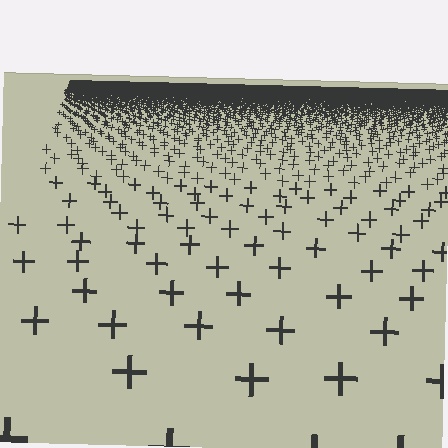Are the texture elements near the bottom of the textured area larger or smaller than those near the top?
Larger. Near the bottom, elements are closer to the viewer and appear at a bigger on-screen size.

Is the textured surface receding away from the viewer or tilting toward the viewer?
The surface is receding away from the viewer. Texture elements get smaller and denser toward the top.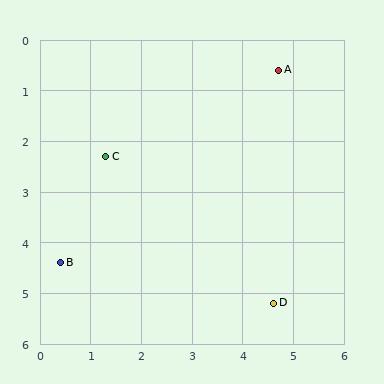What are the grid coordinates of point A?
Point A is at approximately (4.7, 0.6).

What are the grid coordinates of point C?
Point C is at approximately (1.3, 2.3).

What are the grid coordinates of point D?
Point D is at approximately (4.6, 5.2).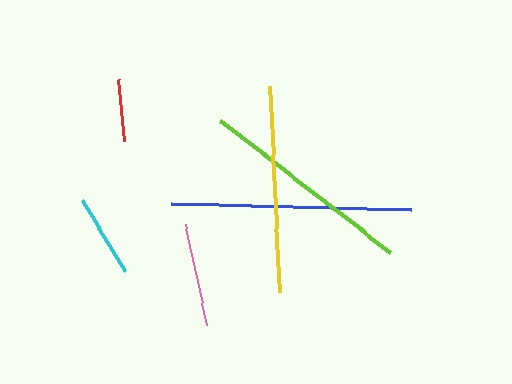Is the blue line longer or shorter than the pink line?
The blue line is longer than the pink line.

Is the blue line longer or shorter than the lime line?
The blue line is longer than the lime line.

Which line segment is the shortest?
The red line is the shortest at approximately 63 pixels.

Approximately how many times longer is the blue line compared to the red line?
The blue line is approximately 3.8 times the length of the red line.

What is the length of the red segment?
The red segment is approximately 63 pixels long.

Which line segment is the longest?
The blue line is the longest at approximately 240 pixels.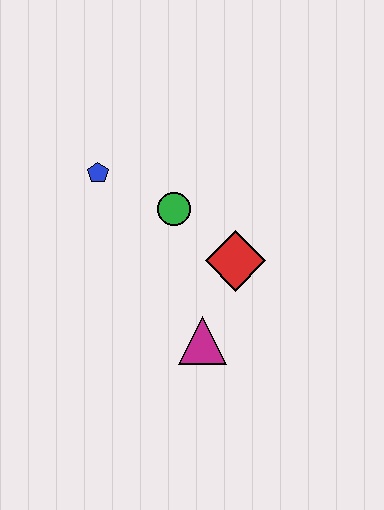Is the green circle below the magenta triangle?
No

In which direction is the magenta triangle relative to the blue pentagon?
The magenta triangle is below the blue pentagon.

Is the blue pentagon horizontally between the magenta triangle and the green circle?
No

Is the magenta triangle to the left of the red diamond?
Yes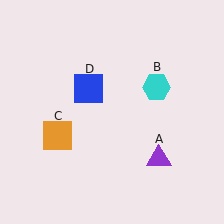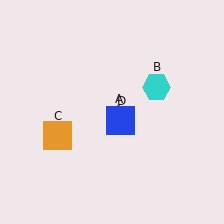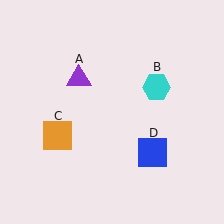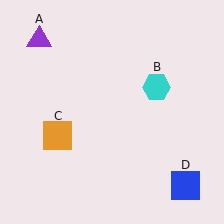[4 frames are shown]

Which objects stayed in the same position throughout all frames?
Cyan hexagon (object B) and orange square (object C) remained stationary.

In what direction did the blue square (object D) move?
The blue square (object D) moved down and to the right.